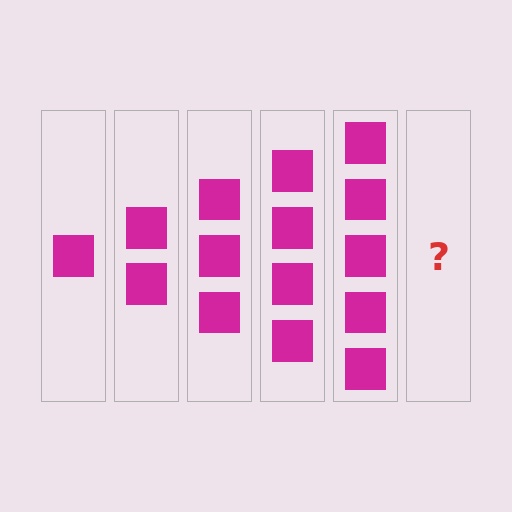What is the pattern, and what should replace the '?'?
The pattern is that each step adds one more square. The '?' should be 6 squares.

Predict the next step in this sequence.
The next step is 6 squares.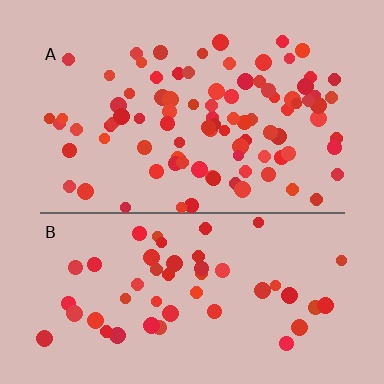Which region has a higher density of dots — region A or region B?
A (the top).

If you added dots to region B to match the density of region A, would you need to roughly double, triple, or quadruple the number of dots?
Approximately double.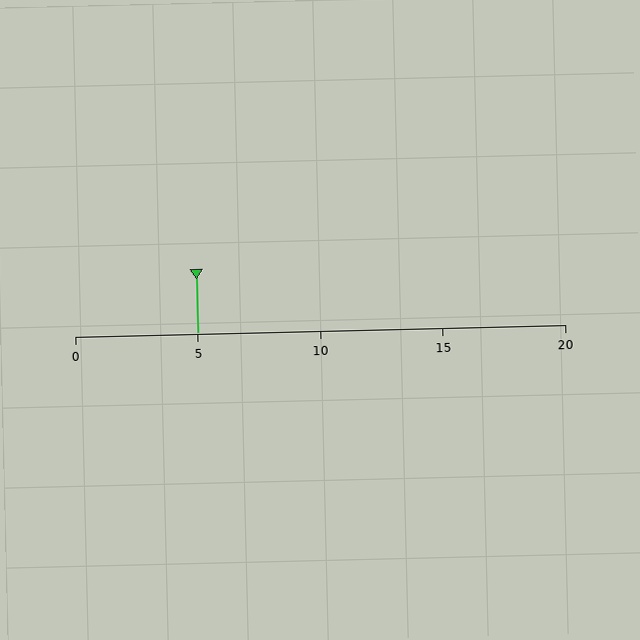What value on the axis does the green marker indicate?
The marker indicates approximately 5.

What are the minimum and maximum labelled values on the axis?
The axis runs from 0 to 20.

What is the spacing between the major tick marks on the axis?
The major ticks are spaced 5 apart.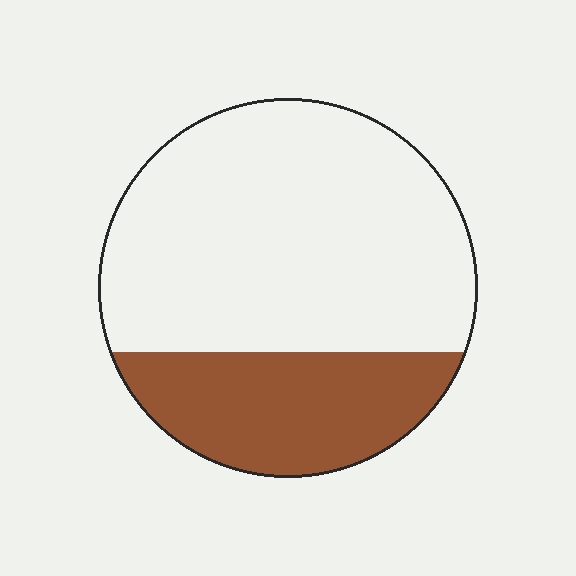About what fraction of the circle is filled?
About one quarter (1/4).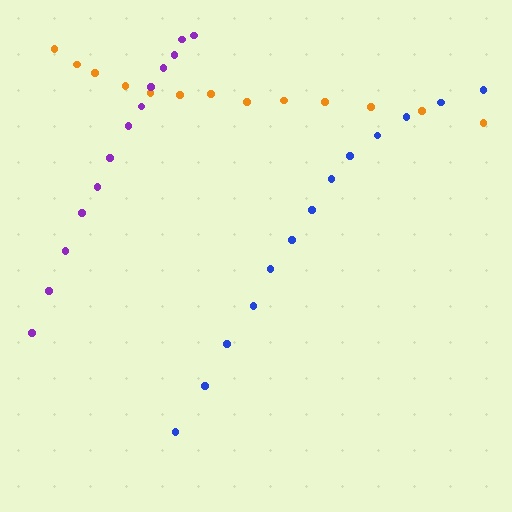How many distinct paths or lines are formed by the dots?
There are 3 distinct paths.